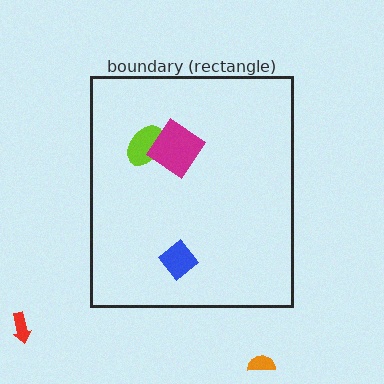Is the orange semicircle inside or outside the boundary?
Outside.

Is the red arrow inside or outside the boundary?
Outside.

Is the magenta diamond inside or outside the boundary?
Inside.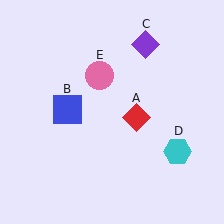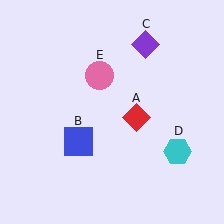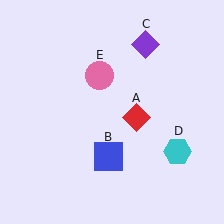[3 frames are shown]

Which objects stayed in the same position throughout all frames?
Red diamond (object A) and purple diamond (object C) and cyan hexagon (object D) and pink circle (object E) remained stationary.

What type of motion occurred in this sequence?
The blue square (object B) rotated counterclockwise around the center of the scene.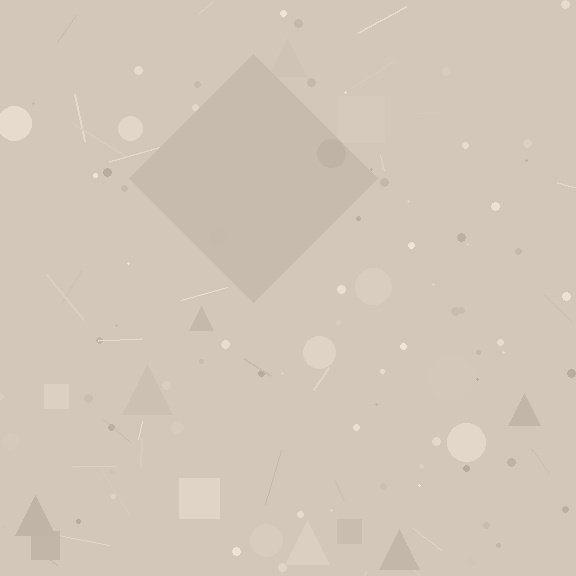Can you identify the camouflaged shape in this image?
The camouflaged shape is a diamond.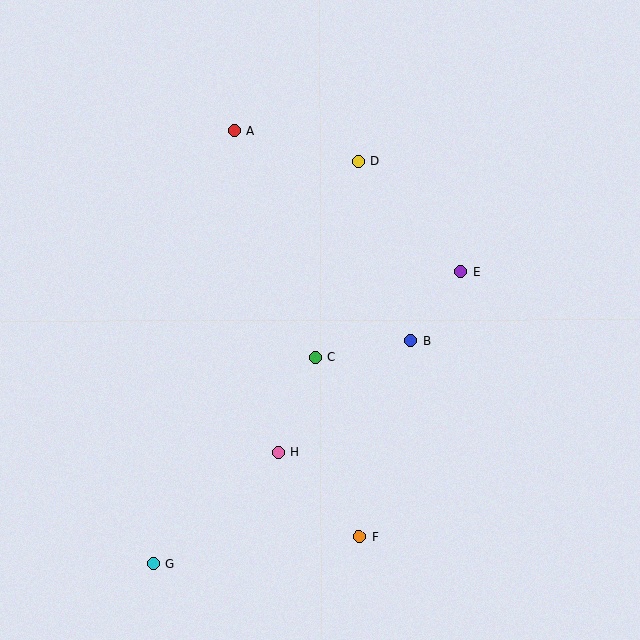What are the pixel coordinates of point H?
Point H is at (279, 452).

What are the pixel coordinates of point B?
Point B is at (411, 340).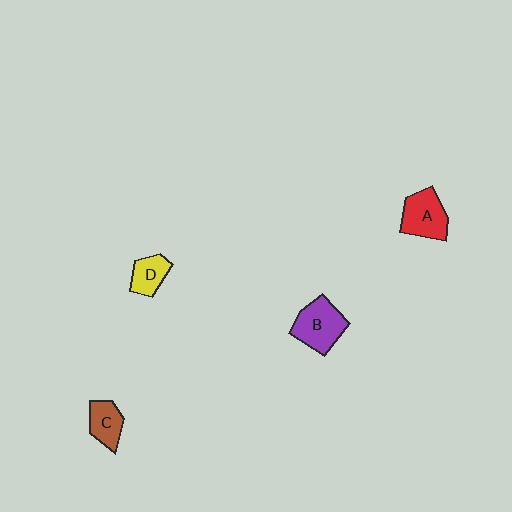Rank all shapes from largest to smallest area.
From largest to smallest: B (purple), A (red), C (brown), D (yellow).